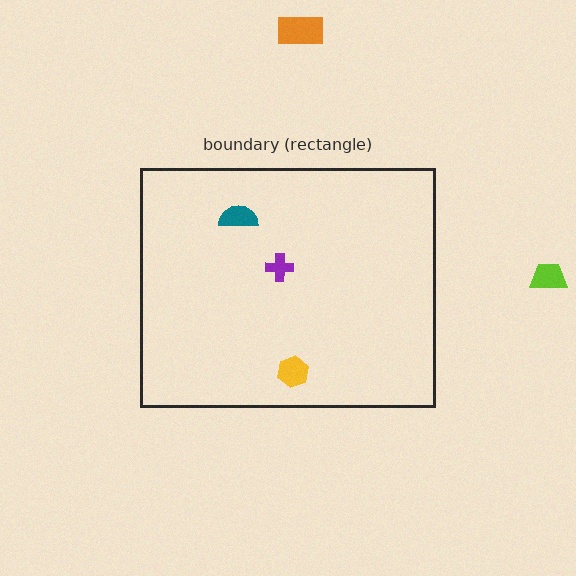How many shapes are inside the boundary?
3 inside, 2 outside.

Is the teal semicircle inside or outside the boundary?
Inside.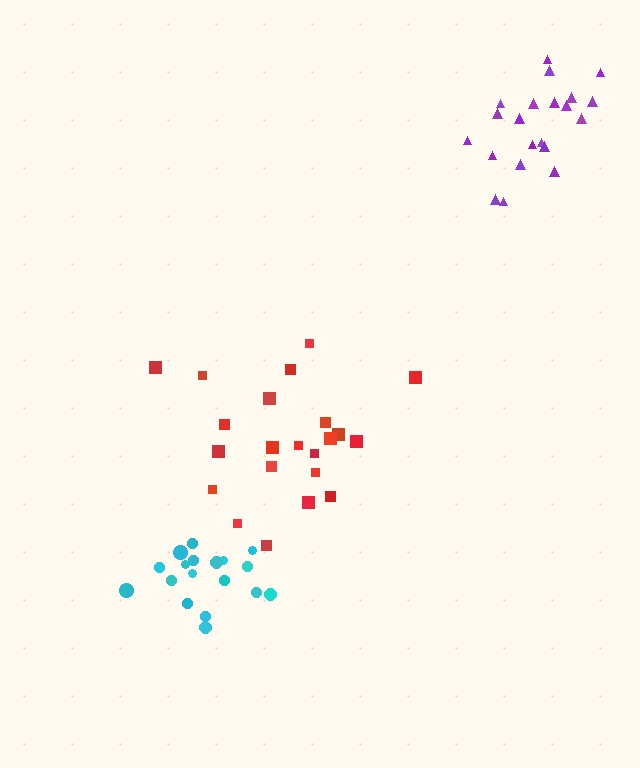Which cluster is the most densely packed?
Purple.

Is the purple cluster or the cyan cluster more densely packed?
Purple.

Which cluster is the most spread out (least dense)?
Red.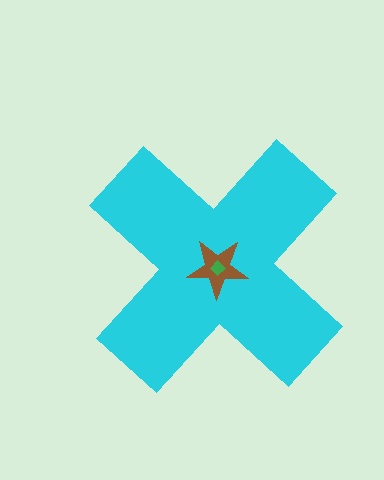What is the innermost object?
The green diamond.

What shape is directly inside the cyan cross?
The brown star.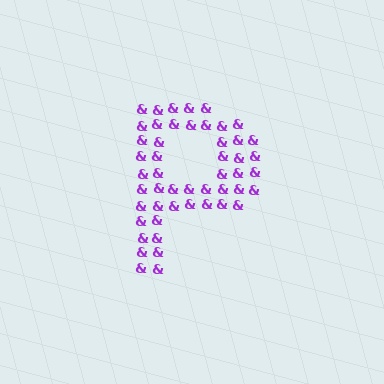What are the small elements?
The small elements are ampersands.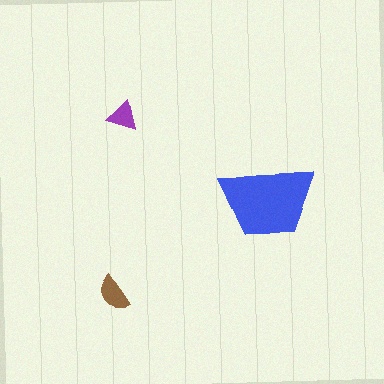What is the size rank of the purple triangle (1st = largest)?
3rd.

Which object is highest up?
The purple triangle is topmost.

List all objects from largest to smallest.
The blue trapezoid, the brown semicircle, the purple triangle.